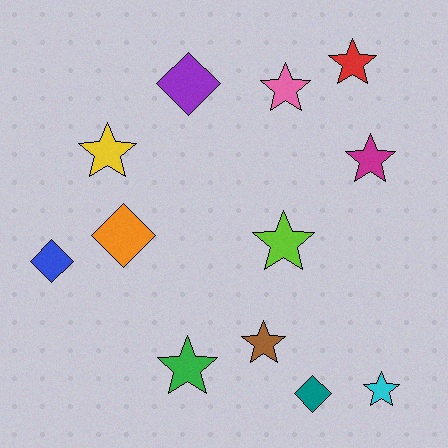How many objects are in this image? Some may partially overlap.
There are 12 objects.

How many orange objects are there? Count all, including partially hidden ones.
There is 1 orange object.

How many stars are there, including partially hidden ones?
There are 8 stars.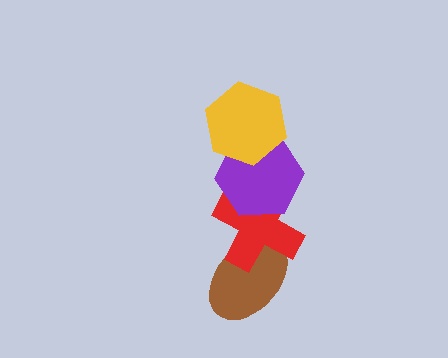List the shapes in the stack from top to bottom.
From top to bottom: the yellow hexagon, the purple hexagon, the red cross, the brown ellipse.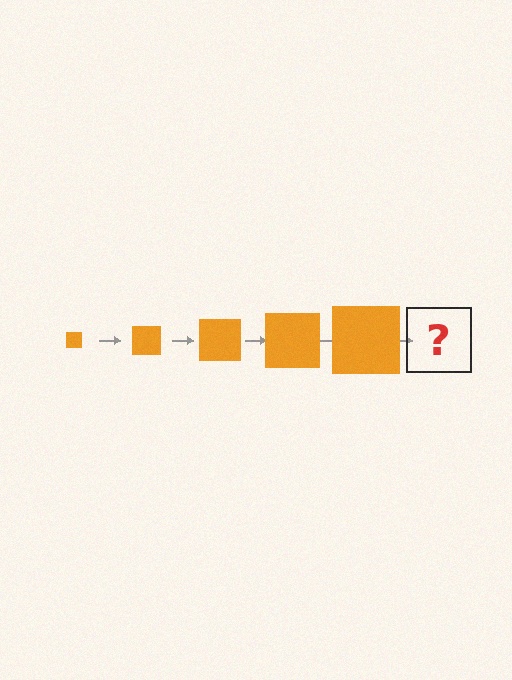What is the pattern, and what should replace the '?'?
The pattern is that the square gets progressively larger each step. The '?' should be an orange square, larger than the previous one.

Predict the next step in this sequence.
The next step is an orange square, larger than the previous one.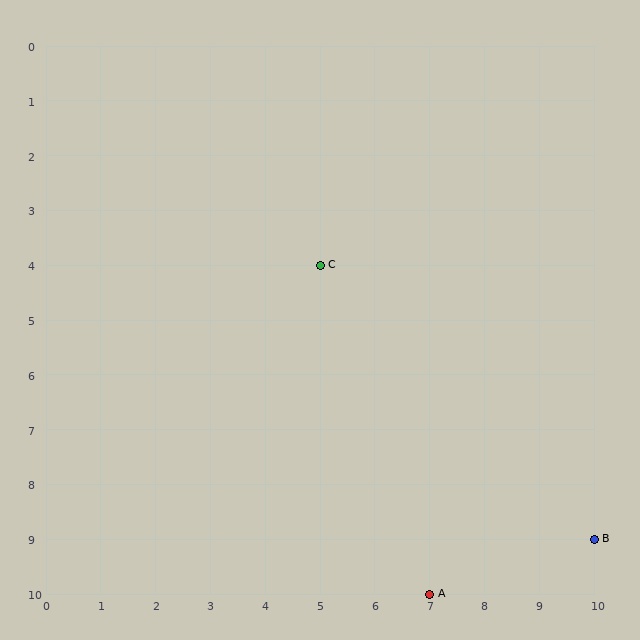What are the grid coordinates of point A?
Point A is at grid coordinates (7, 10).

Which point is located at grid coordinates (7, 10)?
Point A is at (7, 10).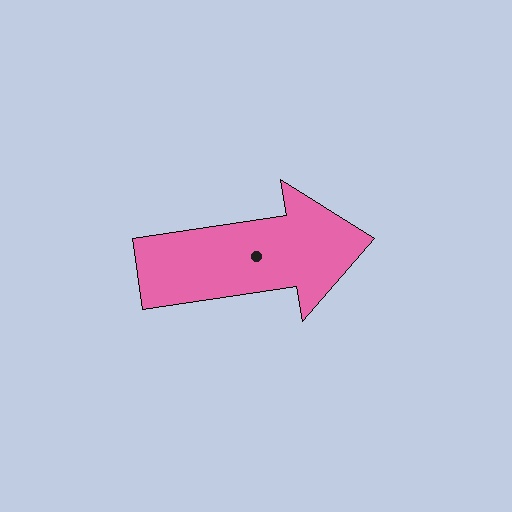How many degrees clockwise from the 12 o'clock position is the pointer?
Approximately 82 degrees.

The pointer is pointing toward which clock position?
Roughly 3 o'clock.